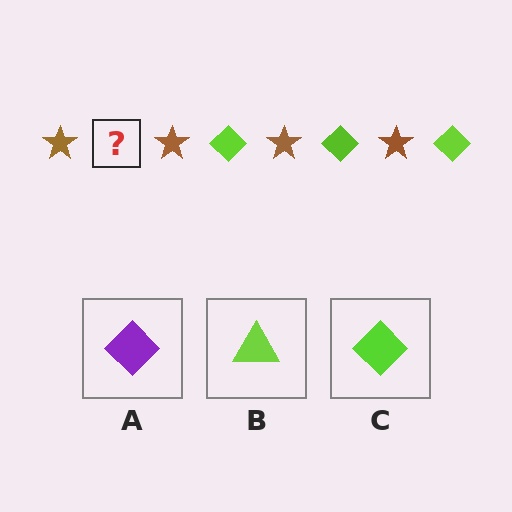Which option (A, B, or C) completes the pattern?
C.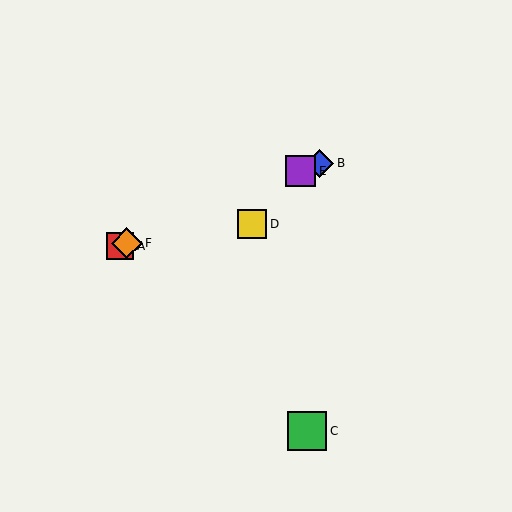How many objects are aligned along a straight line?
4 objects (A, B, E, F) are aligned along a straight line.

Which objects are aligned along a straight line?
Objects A, B, E, F are aligned along a straight line.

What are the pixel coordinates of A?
Object A is at (120, 246).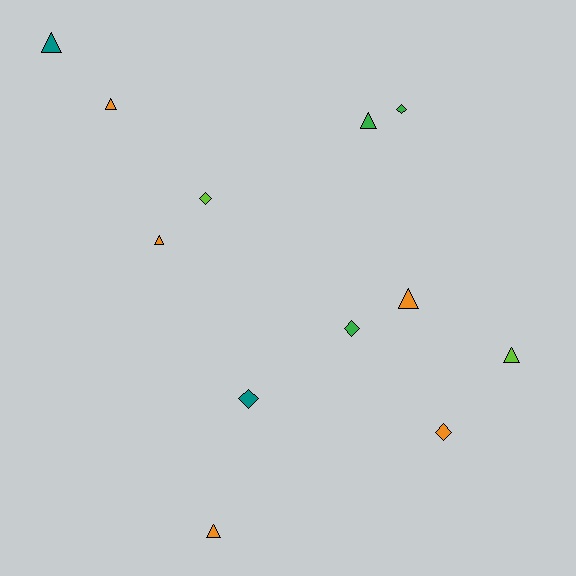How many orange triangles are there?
There are 4 orange triangles.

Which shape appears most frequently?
Triangle, with 7 objects.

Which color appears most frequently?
Orange, with 5 objects.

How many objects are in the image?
There are 12 objects.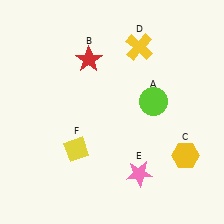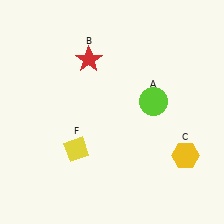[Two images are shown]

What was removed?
The yellow cross (D), the pink star (E) were removed in Image 2.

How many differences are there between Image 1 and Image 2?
There are 2 differences between the two images.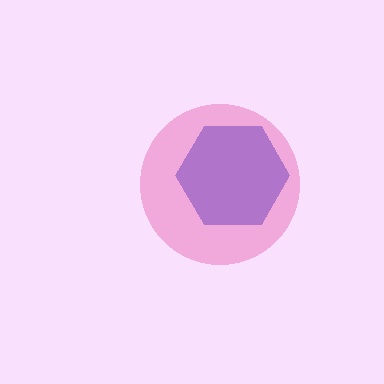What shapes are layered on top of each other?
The layered shapes are: a blue hexagon, a pink circle.